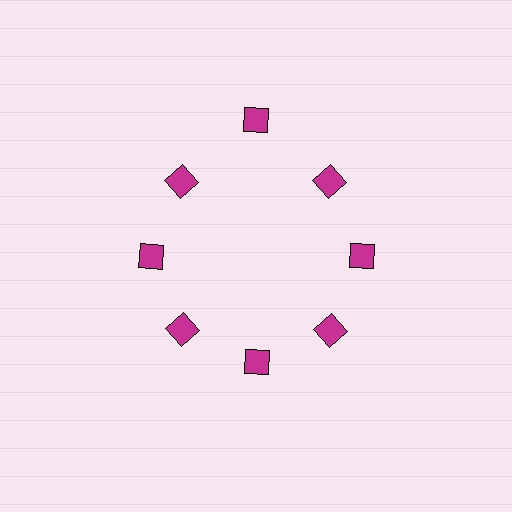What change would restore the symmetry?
The symmetry would be restored by moving it inward, back onto the ring so that all 8 diamonds sit at equal angles and equal distance from the center.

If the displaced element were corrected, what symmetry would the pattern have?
It would have 8-fold rotational symmetry — the pattern would map onto itself every 45 degrees.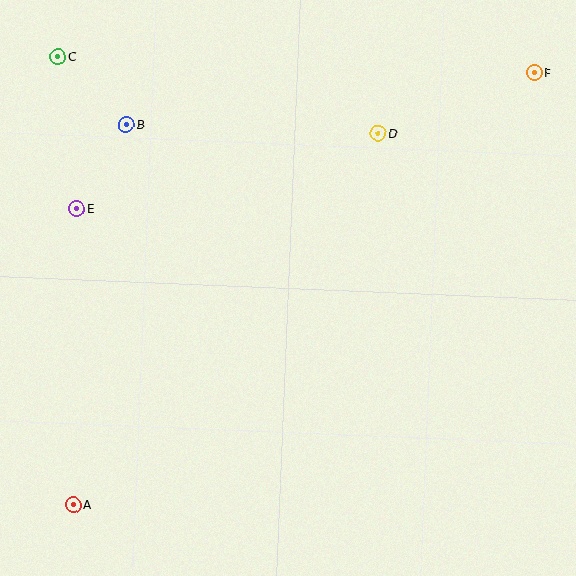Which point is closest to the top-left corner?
Point C is closest to the top-left corner.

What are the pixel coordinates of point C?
Point C is at (58, 57).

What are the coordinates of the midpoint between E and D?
The midpoint between E and D is at (228, 171).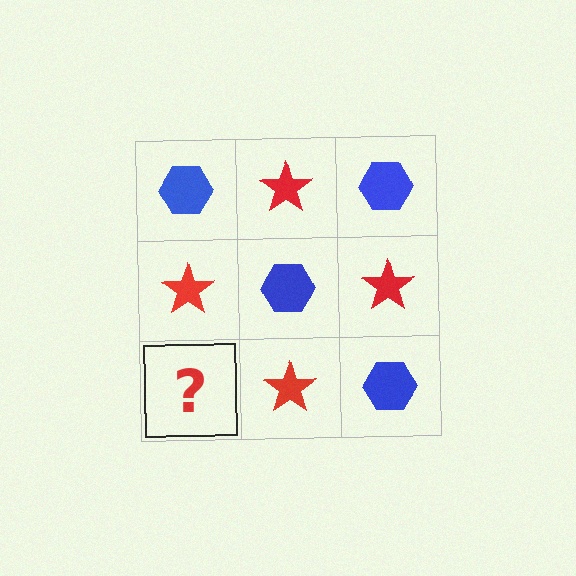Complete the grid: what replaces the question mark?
The question mark should be replaced with a blue hexagon.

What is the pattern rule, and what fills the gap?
The rule is that it alternates blue hexagon and red star in a checkerboard pattern. The gap should be filled with a blue hexagon.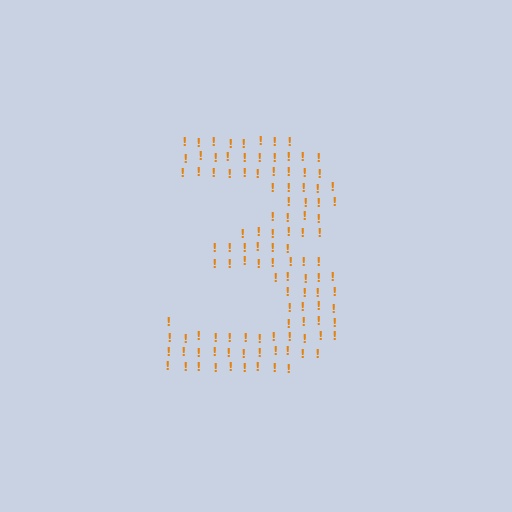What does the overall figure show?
The overall figure shows the digit 3.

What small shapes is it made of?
It is made of small exclamation marks.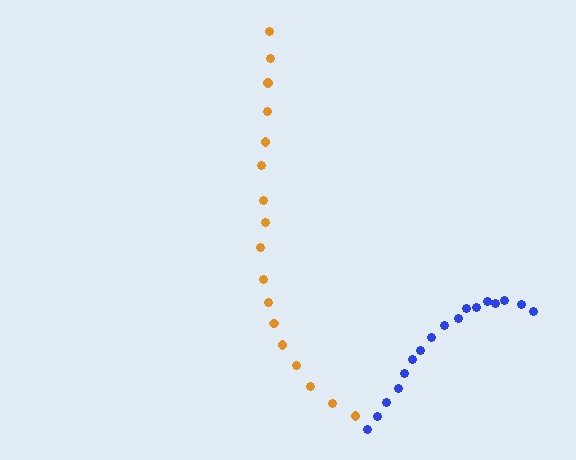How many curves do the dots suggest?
There are 2 distinct paths.